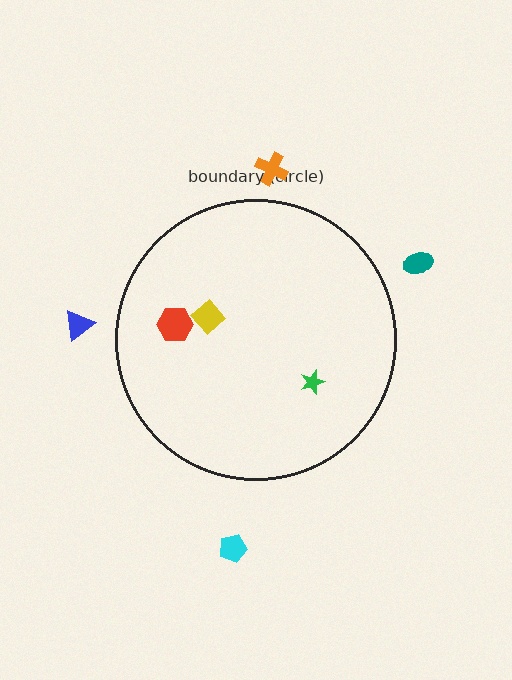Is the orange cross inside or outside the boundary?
Outside.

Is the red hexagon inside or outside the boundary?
Inside.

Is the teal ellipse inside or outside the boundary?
Outside.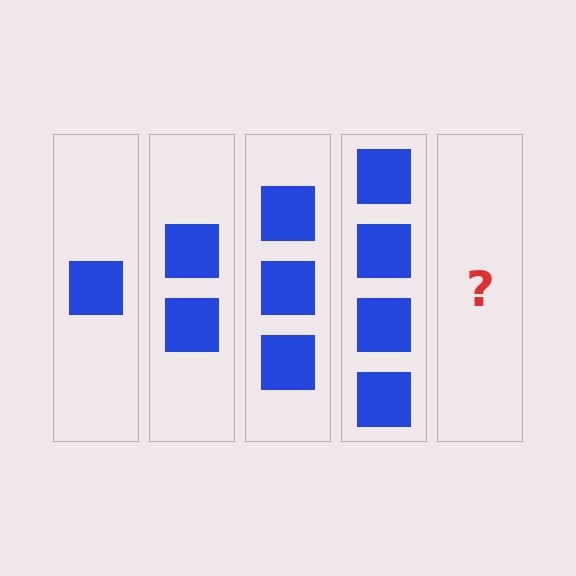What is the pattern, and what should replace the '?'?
The pattern is that each step adds one more square. The '?' should be 5 squares.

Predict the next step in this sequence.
The next step is 5 squares.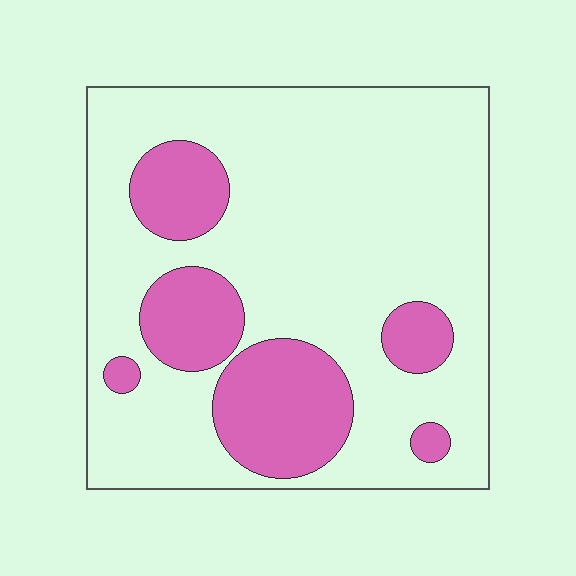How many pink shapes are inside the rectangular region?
6.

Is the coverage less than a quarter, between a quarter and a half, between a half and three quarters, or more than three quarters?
Less than a quarter.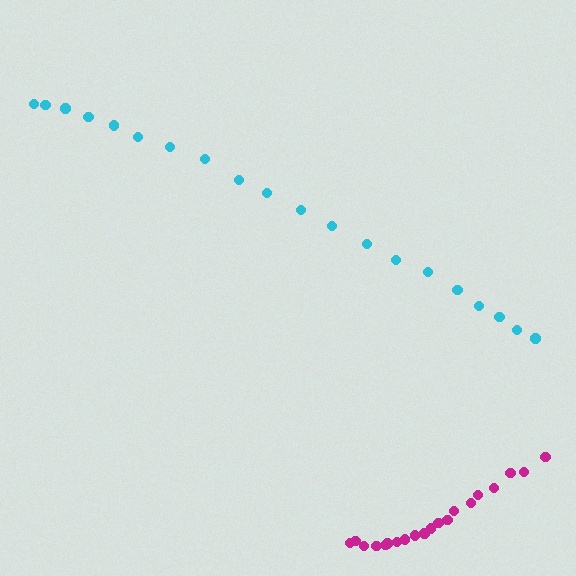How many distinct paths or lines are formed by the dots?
There are 2 distinct paths.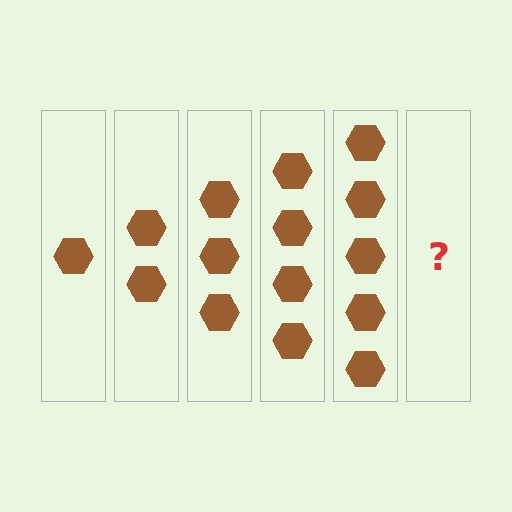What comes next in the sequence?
The next element should be 6 hexagons.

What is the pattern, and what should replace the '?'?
The pattern is that each step adds one more hexagon. The '?' should be 6 hexagons.